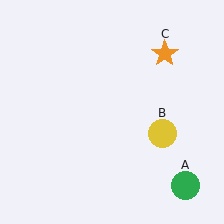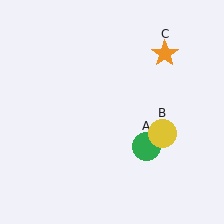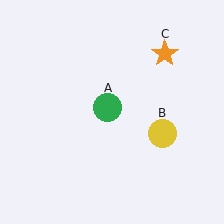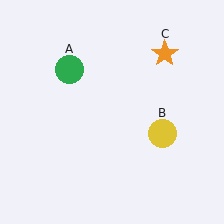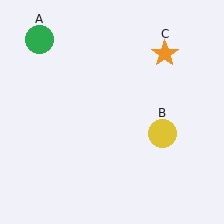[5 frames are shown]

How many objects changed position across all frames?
1 object changed position: green circle (object A).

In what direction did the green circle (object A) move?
The green circle (object A) moved up and to the left.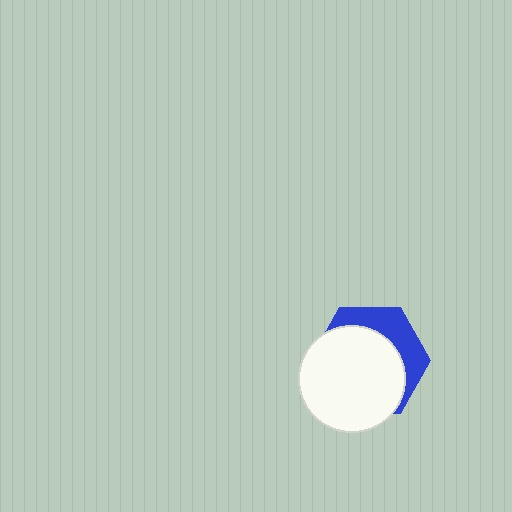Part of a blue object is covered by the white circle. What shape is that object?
It is a hexagon.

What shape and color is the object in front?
The object in front is a white circle.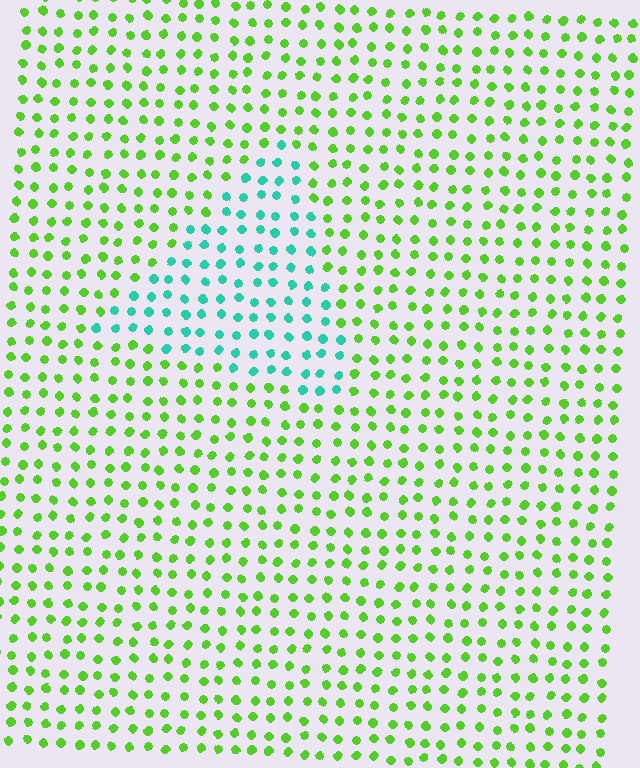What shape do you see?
I see a triangle.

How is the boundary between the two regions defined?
The boundary is defined purely by a slight shift in hue (about 63 degrees). Spacing, size, and orientation are identical on both sides.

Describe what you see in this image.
The image is filled with small lime elements in a uniform arrangement. A triangle-shaped region is visible where the elements are tinted to a slightly different hue, forming a subtle color boundary.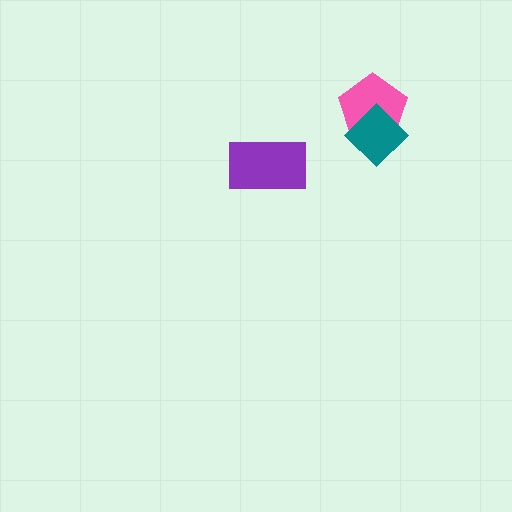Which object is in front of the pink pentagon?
The teal diamond is in front of the pink pentagon.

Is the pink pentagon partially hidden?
Yes, it is partially covered by another shape.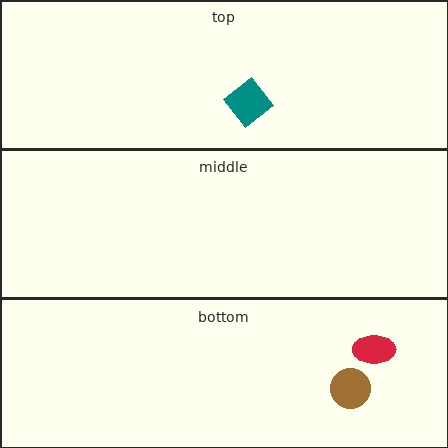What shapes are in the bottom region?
The red ellipse, the brown circle.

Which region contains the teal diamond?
The top region.